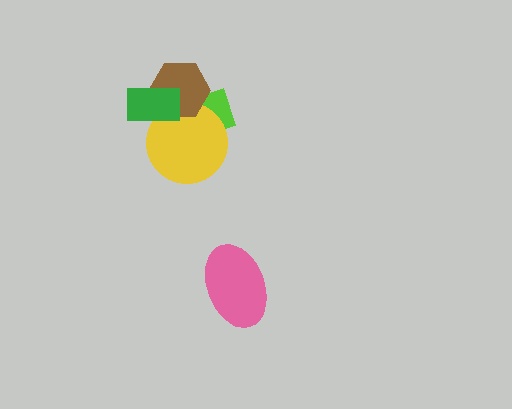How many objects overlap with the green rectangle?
3 objects overlap with the green rectangle.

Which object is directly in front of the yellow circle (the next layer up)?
The brown hexagon is directly in front of the yellow circle.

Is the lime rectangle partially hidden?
Yes, it is partially covered by another shape.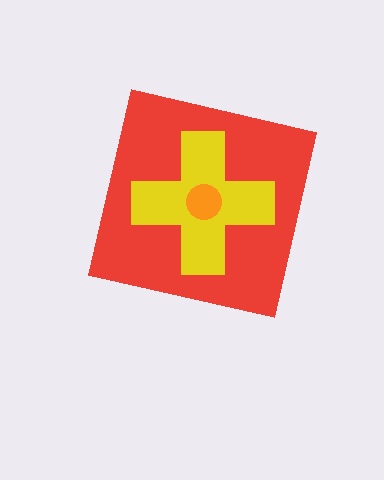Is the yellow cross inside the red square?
Yes.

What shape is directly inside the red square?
The yellow cross.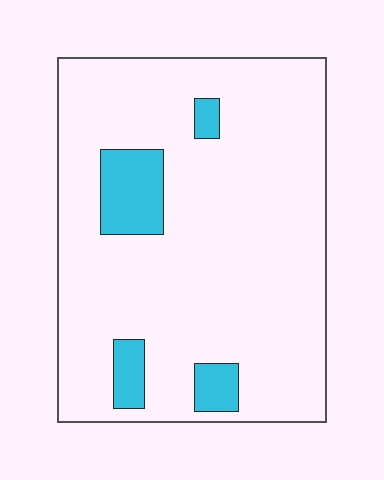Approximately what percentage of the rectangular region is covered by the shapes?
Approximately 10%.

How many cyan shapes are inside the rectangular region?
4.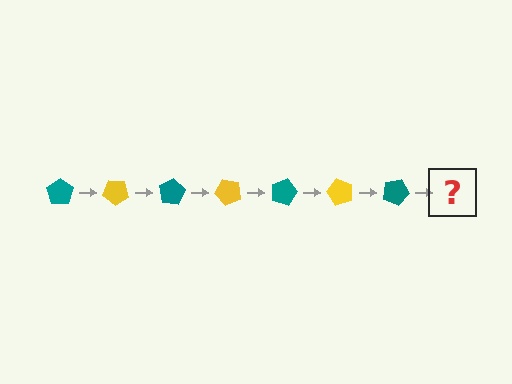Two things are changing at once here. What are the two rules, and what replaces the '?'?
The two rules are that it rotates 40 degrees each step and the color cycles through teal and yellow. The '?' should be a yellow pentagon, rotated 280 degrees from the start.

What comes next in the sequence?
The next element should be a yellow pentagon, rotated 280 degrees from the start.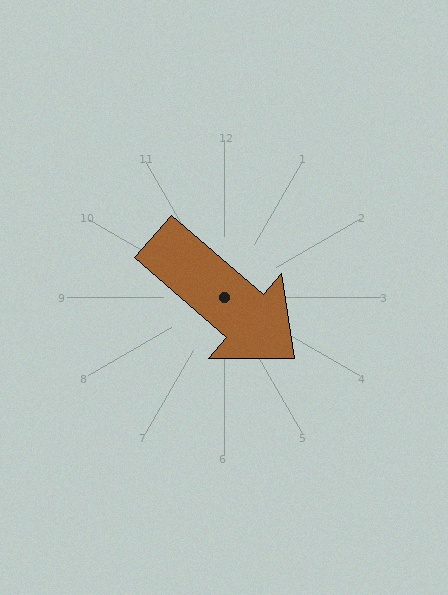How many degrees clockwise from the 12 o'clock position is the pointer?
Approximately 131 degrees.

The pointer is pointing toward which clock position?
Roughly 4 o'clock.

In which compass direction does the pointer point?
Southeast.